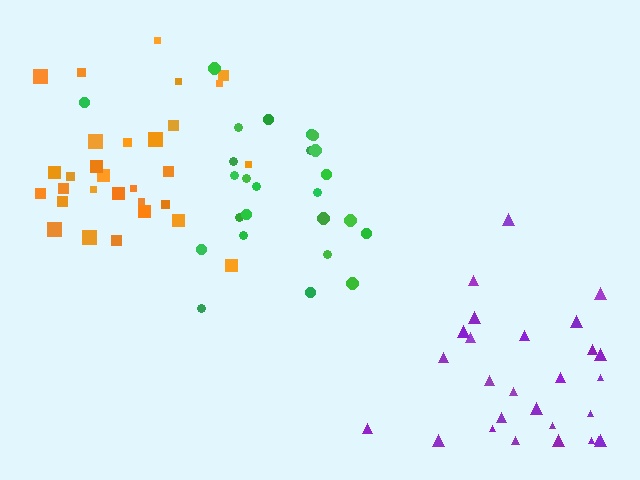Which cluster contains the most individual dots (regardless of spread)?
Orange (30).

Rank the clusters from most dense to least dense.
purple, orange, green.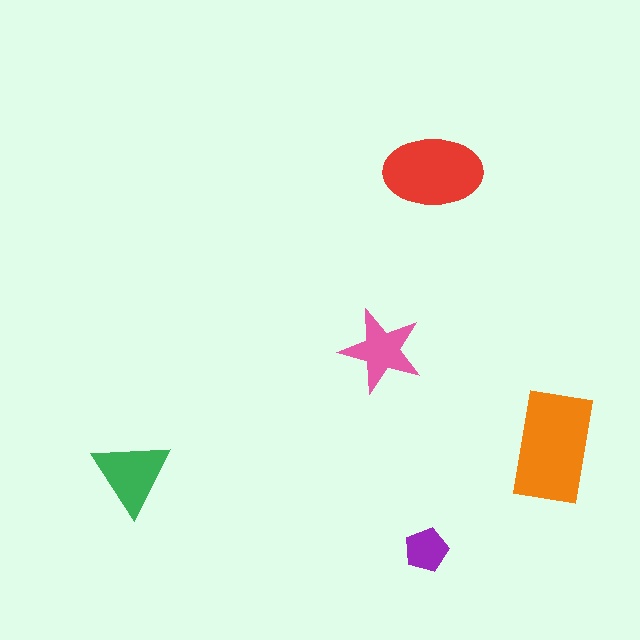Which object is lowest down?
The purple pentagon is bottommost.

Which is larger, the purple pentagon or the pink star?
The pink star.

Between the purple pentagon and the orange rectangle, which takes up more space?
The orange rectangle.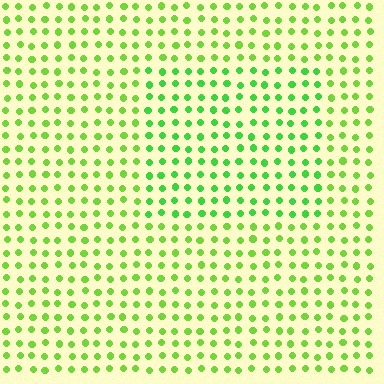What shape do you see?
I see a rectangle.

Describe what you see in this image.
The image is filled with small lime elements in a uniform arrangement. A rectangle-shaped region is visible where the elements are tinted to a slightly different hue, forming a subtle color boundary.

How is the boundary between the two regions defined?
The boundary is defined purely by a slight shift in hue (about 23 degrees). Spacing, size, and orientation are identical on both sides.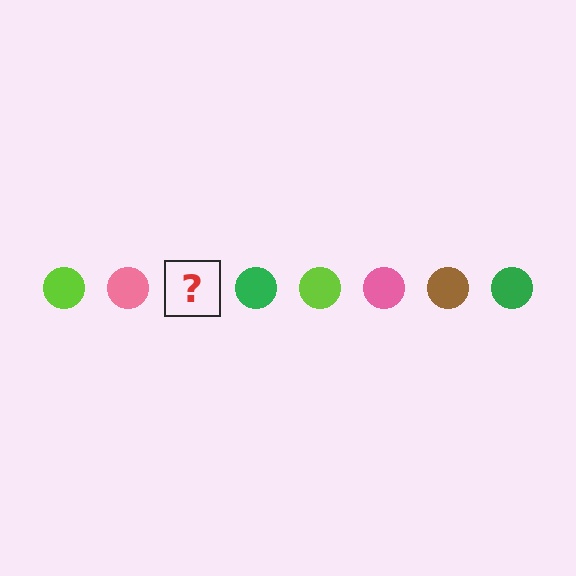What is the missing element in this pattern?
The missing element is a brown circle.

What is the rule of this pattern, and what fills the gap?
The rule is that the pattern cycles through lime, pink, brown, green circles. The gap should be filled with a brown circle.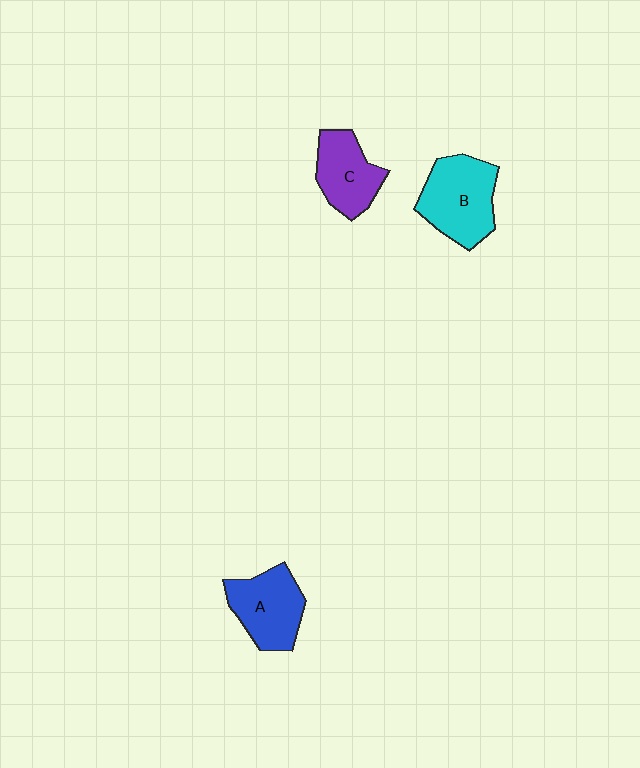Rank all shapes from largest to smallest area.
From largest to smallest: B (cyan), A (blue), C (purple).